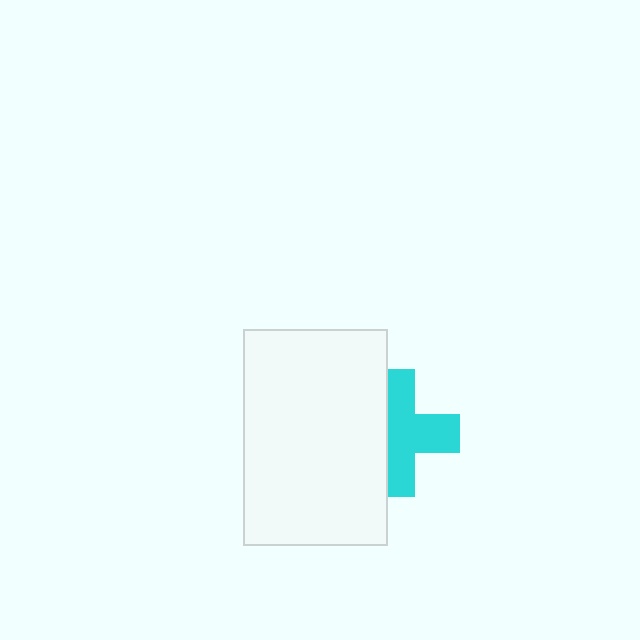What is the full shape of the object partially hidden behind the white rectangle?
The partially hidden object is a cyan cross.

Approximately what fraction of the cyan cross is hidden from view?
Roughly 38% of the cyan cross is hidden behind the white rectangle.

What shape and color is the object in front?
The object in front is a white rectangle.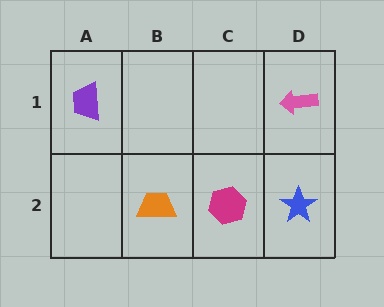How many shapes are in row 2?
3 shapes.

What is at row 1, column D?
A pink arrow.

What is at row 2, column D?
A blue star.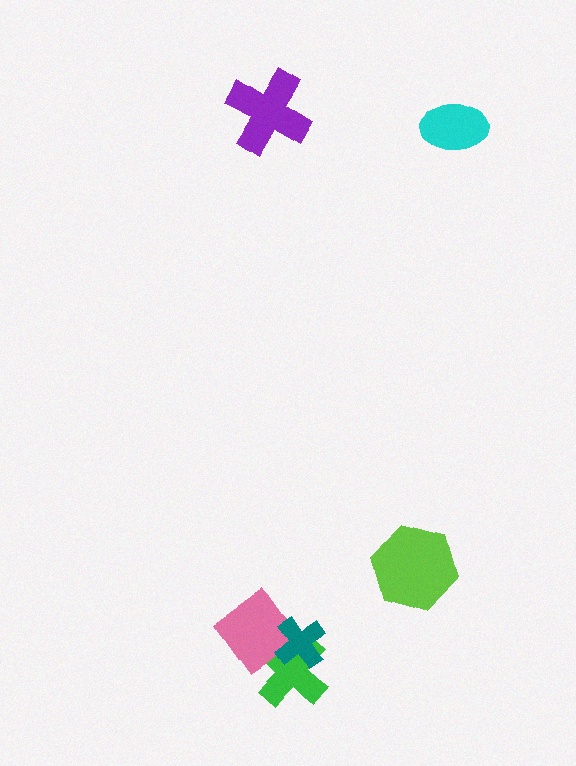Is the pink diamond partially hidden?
Yes, it is partially covered by another shape.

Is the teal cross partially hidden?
No, no other shape covers it.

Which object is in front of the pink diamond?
The teal cross is in front of the pink diamond.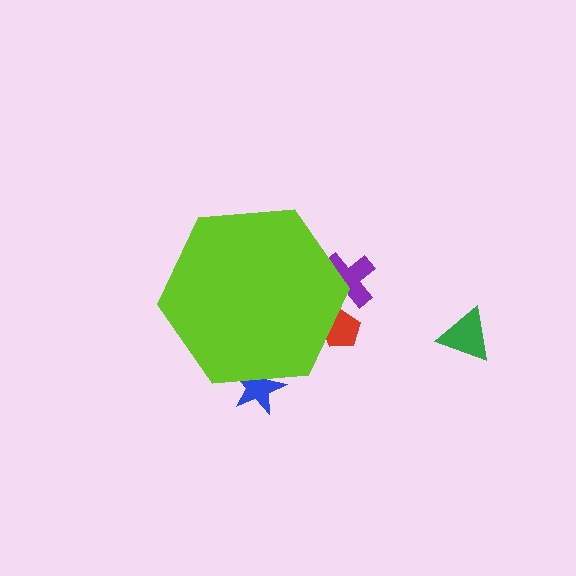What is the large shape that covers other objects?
A lime hexagon.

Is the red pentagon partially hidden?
Yes, the red pentagon is partially hidden behind the lime hexagon.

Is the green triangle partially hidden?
No, the green triangle is fully visible.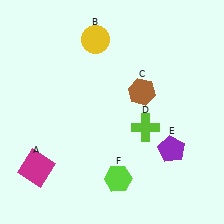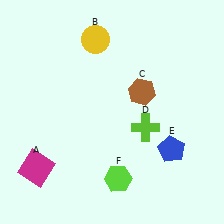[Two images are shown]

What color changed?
The pentagon (E) changed from purple in Image 1 to blue in Image 2.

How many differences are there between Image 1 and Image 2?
There is 1 difference between the two images.